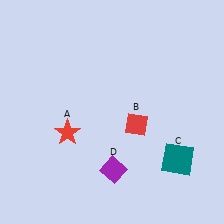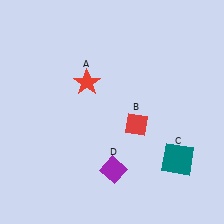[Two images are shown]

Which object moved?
The red star (A) moved up.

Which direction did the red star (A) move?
The red star (A) moved up.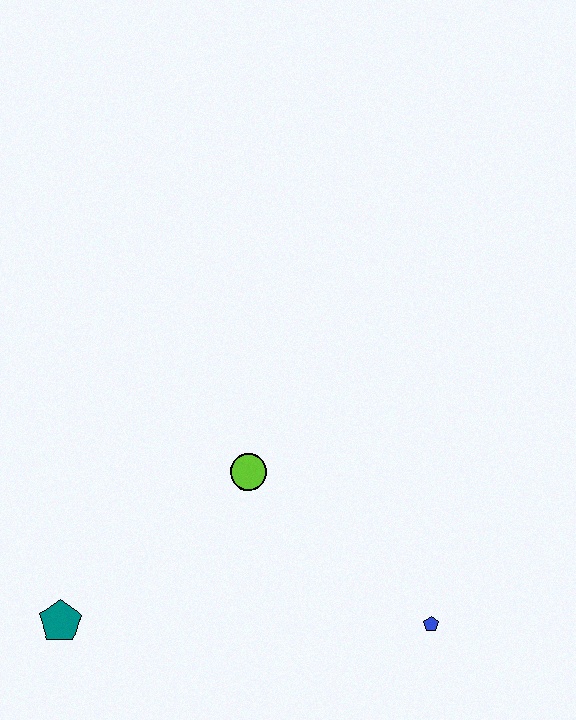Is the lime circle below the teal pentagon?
No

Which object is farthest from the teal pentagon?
The blue pentagon is farthest from the teal pentagon.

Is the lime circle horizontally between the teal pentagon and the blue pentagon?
Yes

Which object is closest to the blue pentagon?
The lime circle is closest to the blue pentagon.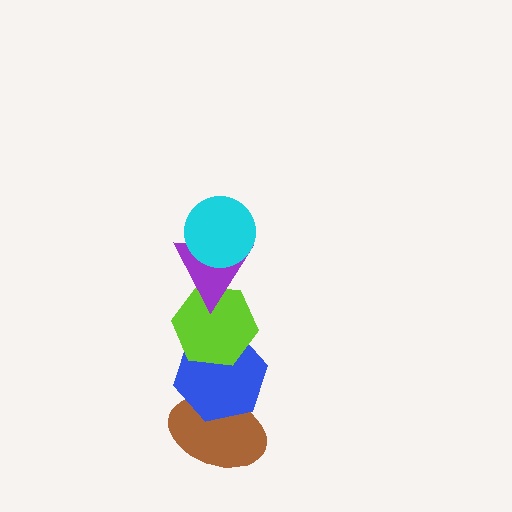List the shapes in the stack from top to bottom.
From top to bottom: the cyan circle, the purple triangle, the lime hexagon, the blue hexagon, the brown ellipse.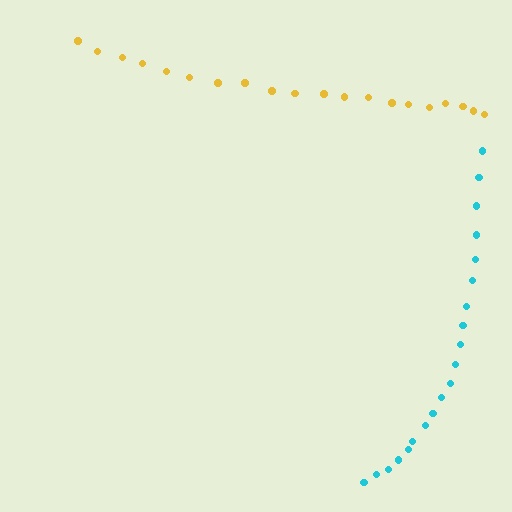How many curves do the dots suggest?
There are 2 distinct paths.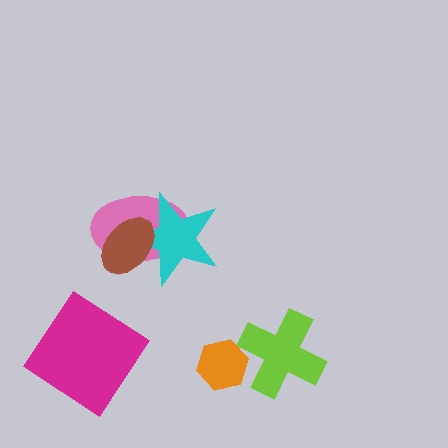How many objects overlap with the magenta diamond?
0 objects overlap with the magenta diamond.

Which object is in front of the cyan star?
The brown ellipse is in front of the cyan star.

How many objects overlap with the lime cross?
1 object overlaps with the lime cross.